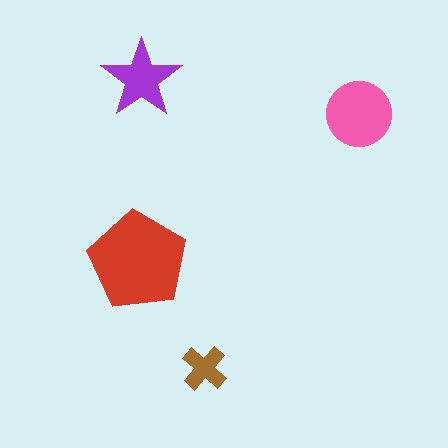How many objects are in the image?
There are 4 objects in the image.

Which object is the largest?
The red pentagon.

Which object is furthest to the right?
The pink circle is rightmost.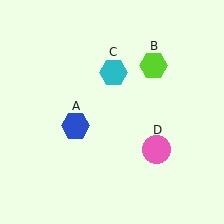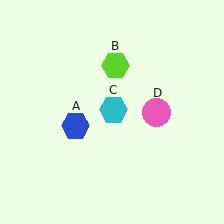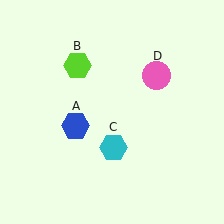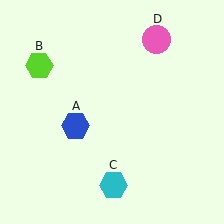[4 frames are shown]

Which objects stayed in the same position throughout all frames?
Blue hexagon (object A) remained stationary.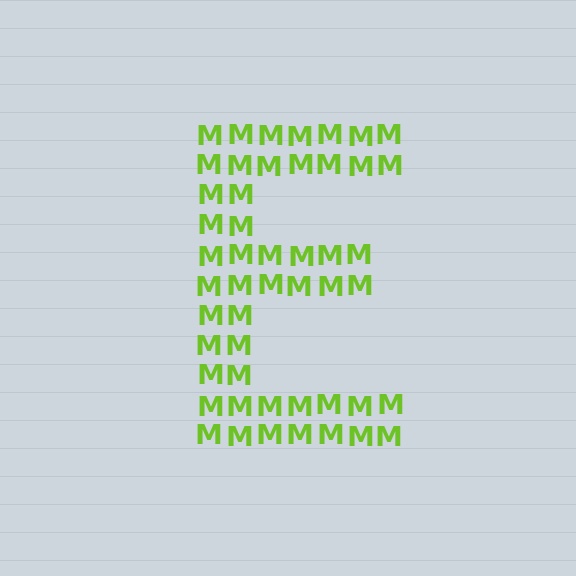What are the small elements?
The small elements are letter M's.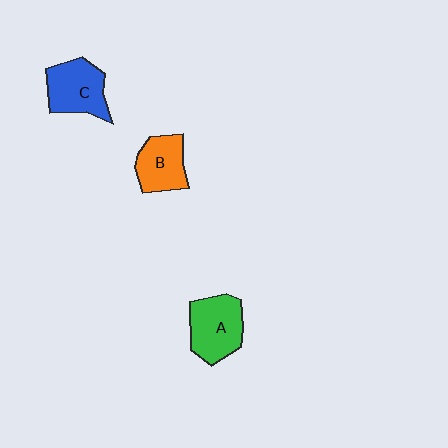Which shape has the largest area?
Shape A (green).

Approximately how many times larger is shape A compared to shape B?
Approximately 1.3 times.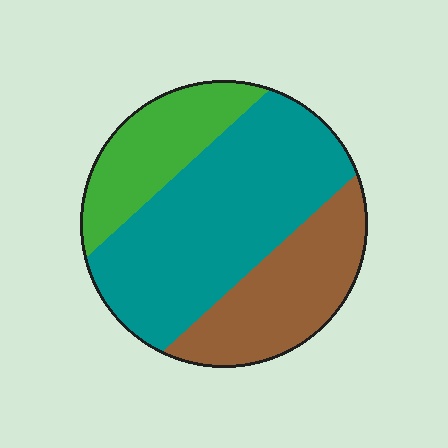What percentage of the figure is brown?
Brown covers around 25% of the figure.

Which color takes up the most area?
Teal, at roughly 50%.